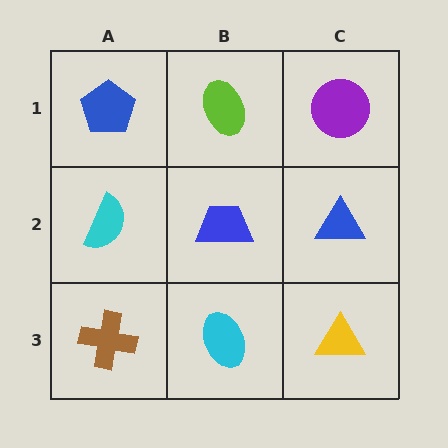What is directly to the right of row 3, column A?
A cyan ellipse.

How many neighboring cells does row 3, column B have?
3.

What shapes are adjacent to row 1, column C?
A blue triangle (row 2, column C), a lime ellipse (row 1, column B).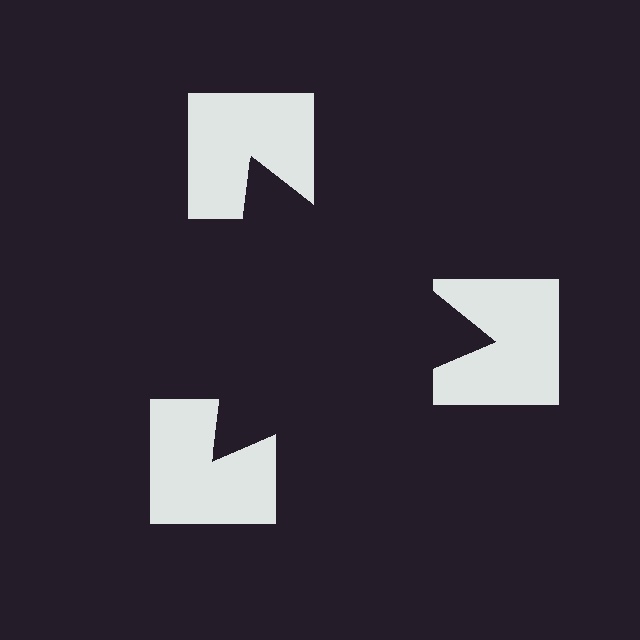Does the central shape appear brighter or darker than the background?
It typically appears slightly darker than the background, even though no actual brightness change is drawn.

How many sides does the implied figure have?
3 sides.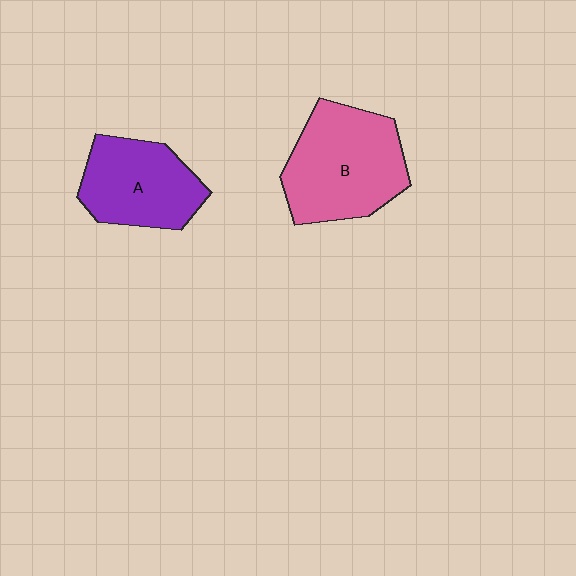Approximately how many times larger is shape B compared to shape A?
Approximately 1.3 times.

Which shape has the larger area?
Shape B (pink).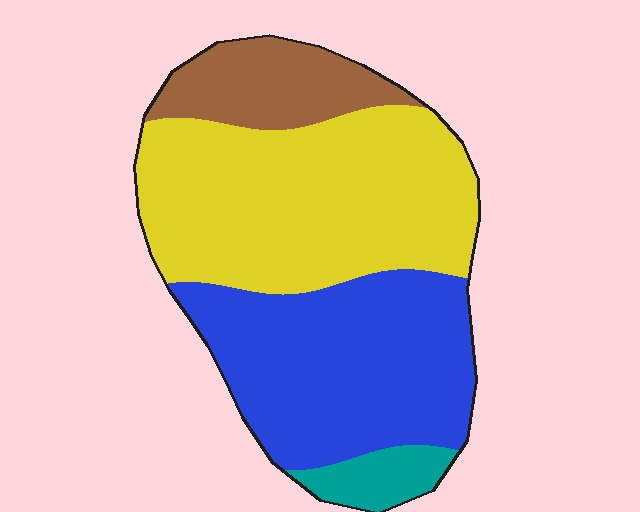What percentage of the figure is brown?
Brown covers about 15% of the figure.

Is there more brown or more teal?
Brown.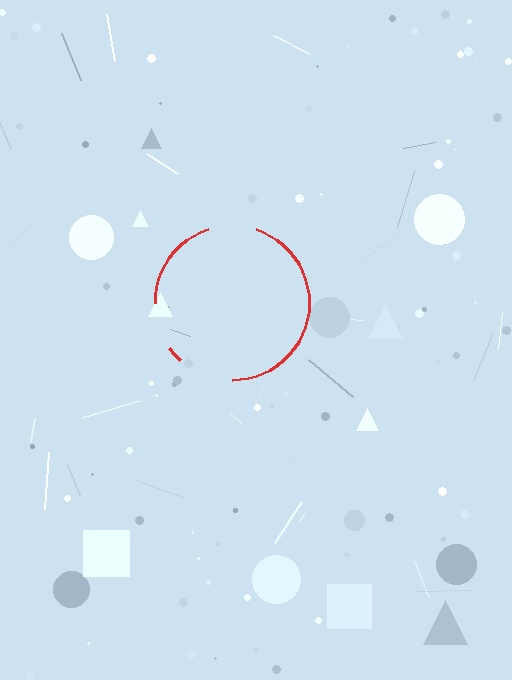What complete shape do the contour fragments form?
The contour fragments form a circle.